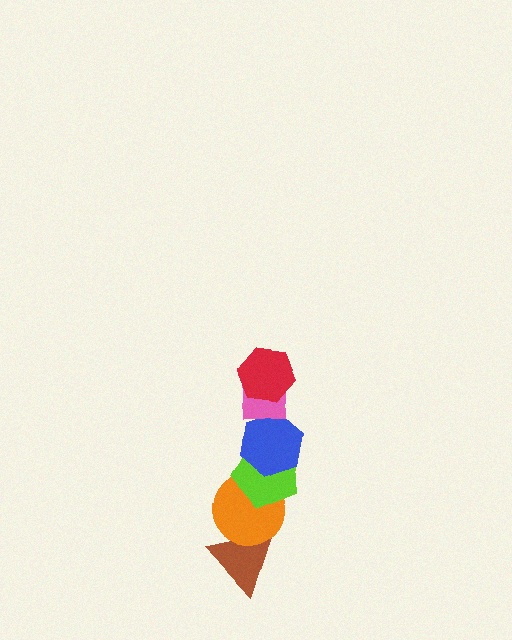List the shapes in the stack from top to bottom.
From top to bottom: the red hexagon, the pink square, the blue hexagon, the lime pentagon, the orange circle, the brown triangle.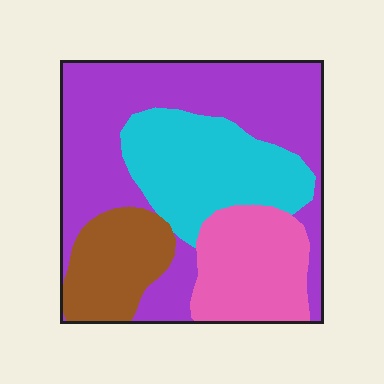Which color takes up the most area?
Purple, at roughly 45%.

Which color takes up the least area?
Brown, at roughly 15%.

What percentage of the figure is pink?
Pink takes up about one sixth (1/6) of the figure.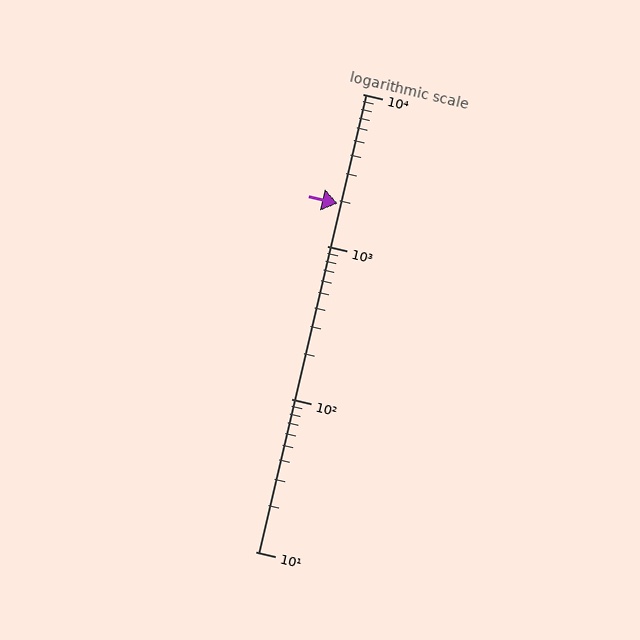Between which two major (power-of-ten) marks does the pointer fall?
The pointer is between 1000 and 10000.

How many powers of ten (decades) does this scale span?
The scale spans 3 decades, from 10 to 10000.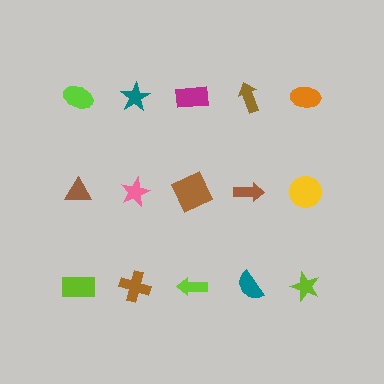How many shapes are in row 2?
5 shapes.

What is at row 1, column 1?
A lime ellipse.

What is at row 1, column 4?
A brown arrow.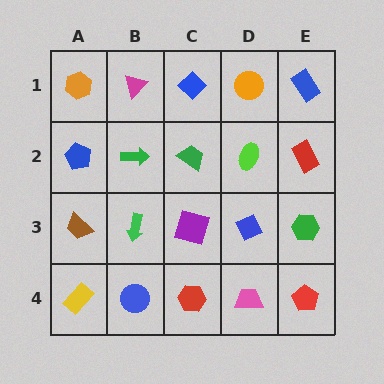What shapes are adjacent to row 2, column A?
An orange hexagon (row 1, column A), a brown trapezoid (row 3, column A), a green arrow (row 2, column B).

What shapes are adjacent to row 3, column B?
A green arrow (row 2, column B), a blue circle (row 4, column B), a brown trapezoid (row 3, column A), a purple square (row 3, column C).